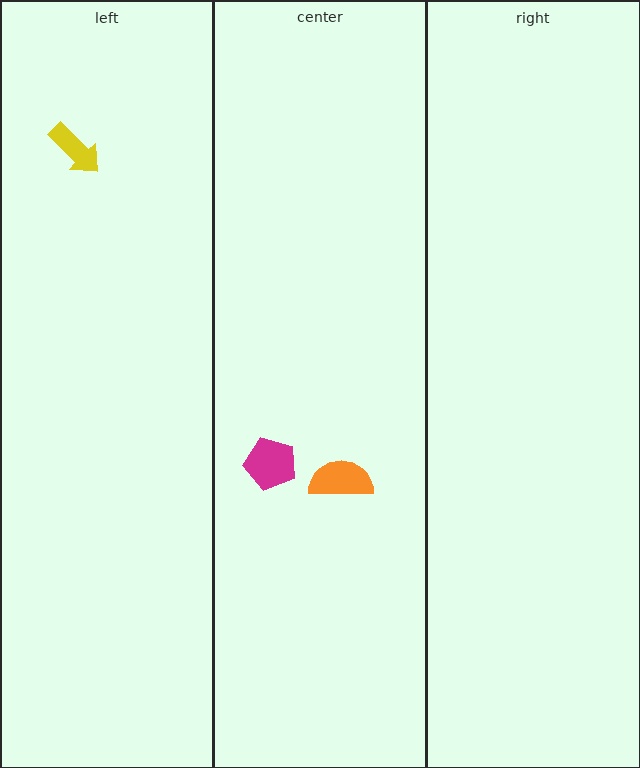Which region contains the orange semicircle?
The center region.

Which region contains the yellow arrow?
The left region.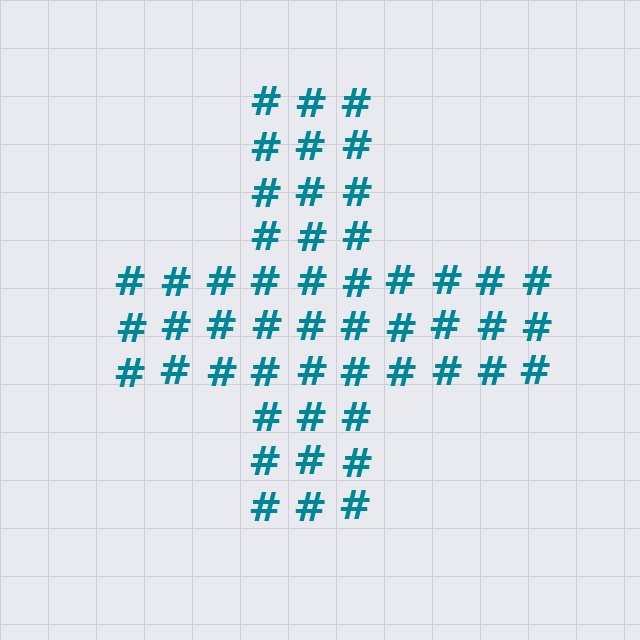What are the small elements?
The small elements are hash symbols.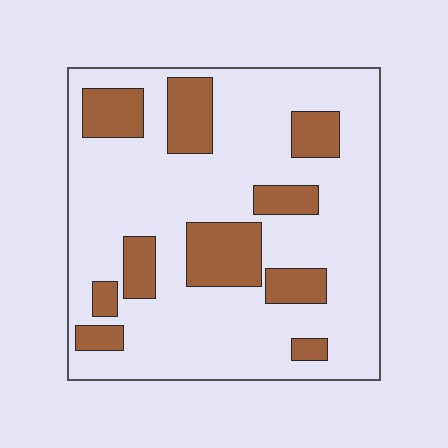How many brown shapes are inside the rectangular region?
10.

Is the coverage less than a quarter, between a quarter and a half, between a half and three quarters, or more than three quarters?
Less than a quarter.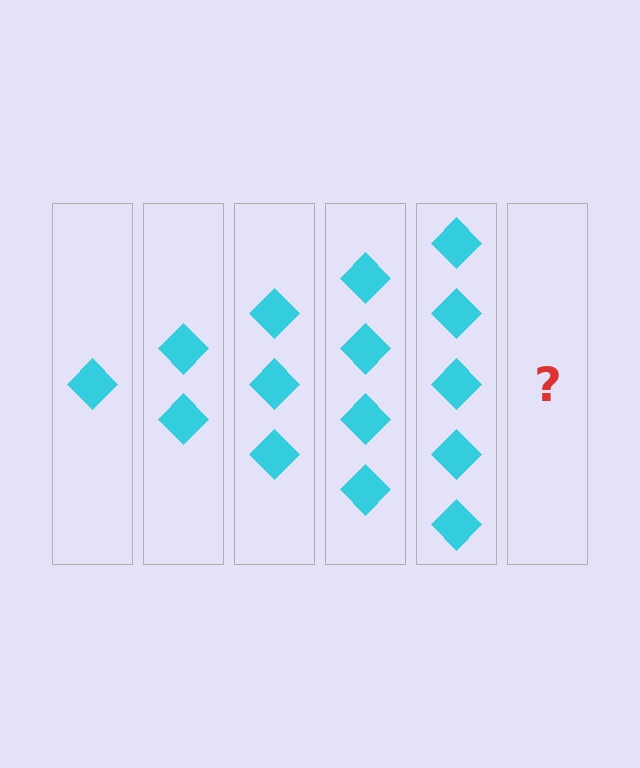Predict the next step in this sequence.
The next step is 6 diamonds.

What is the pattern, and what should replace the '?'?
The pattern is that each step adds one more diamond. The '?' should be 6 diamonds.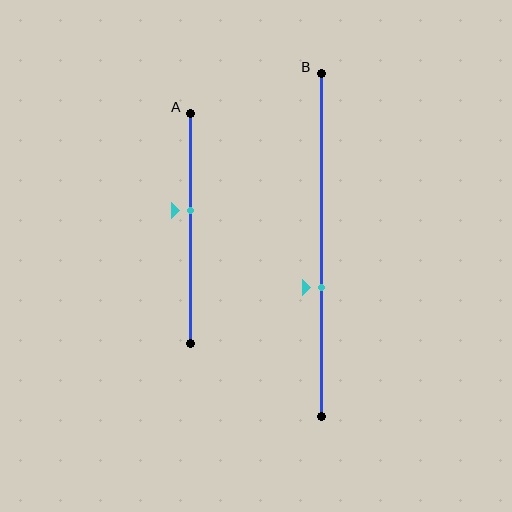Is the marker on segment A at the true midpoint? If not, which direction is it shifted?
No, the marker on segment A is shifted upward by about 8% of the segment length.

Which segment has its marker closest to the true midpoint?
Segment A has its marker closest to the true midpoint.